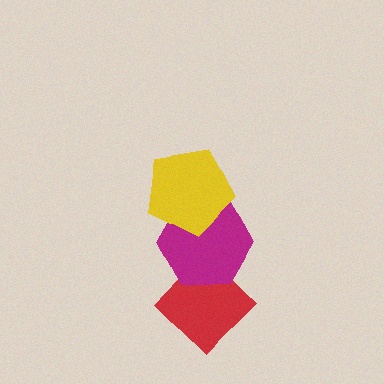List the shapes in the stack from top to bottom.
From top to bottom: the yellow pentagon, the magenta hexagon, the red diamond.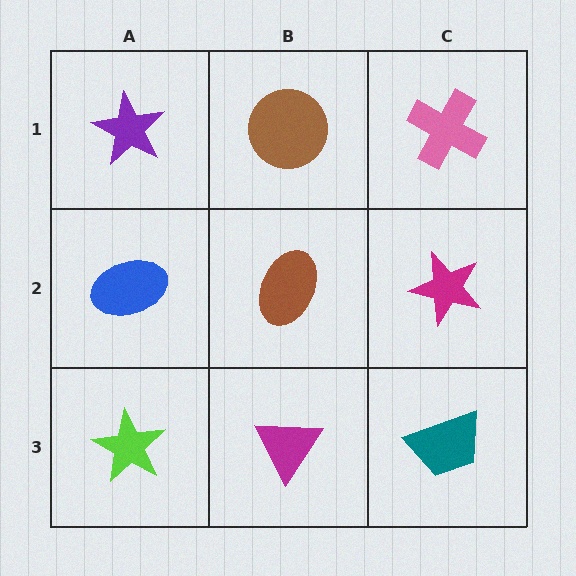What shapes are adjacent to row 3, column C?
A magenta star (row 2, column C), a magenta triangle (row 3, column B).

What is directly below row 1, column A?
A blue ellipse.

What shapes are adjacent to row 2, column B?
A brown circle (row 1, column B), a magenta triangle (row 3, column B), a blue ellipse (row 2, column A), a magenta star (row 2, column C).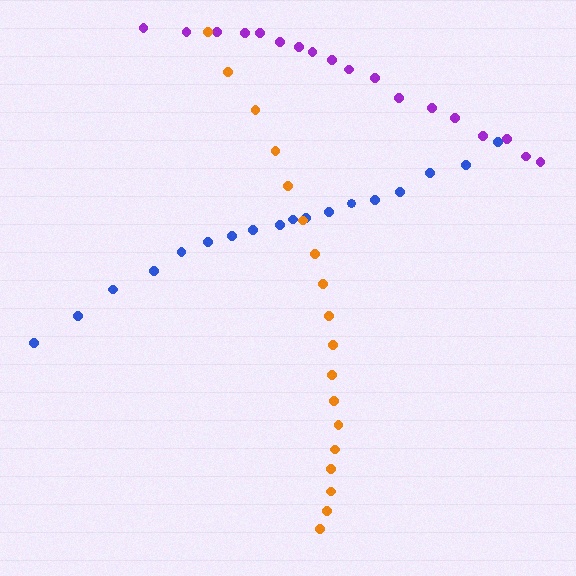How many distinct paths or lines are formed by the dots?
There are 3 distinct paths.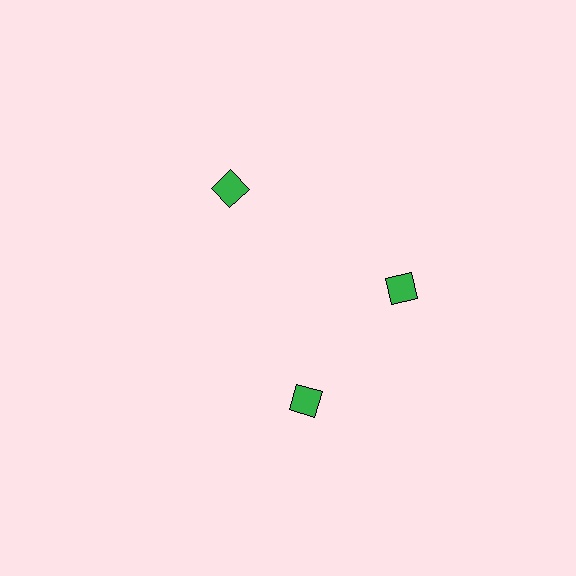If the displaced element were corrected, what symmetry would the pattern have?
It would have 3-fold rotational symmetry — the pattern would map onto itself every 120 degrees.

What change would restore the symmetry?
The symmetry would be restored by rotating it back into even spacing with its neighbors so that all 3 diamonds sit at equal angles and equal distance from the center.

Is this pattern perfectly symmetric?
No. The 3 green diamonds are arranged in a ring, but one element near the 7 o'clock position is rotated out of alignment along the ring, breaking the 3-fold rotational symmetry.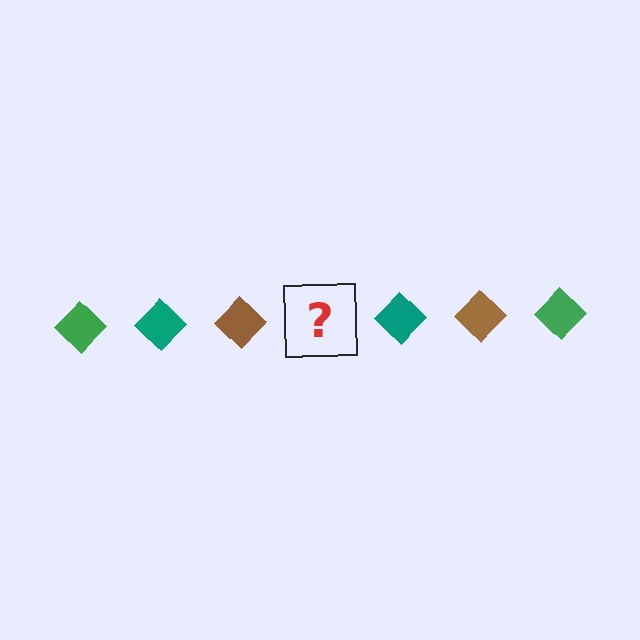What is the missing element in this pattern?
The missing element is a green diamond.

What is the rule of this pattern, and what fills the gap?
The rule is that the pattern cycles through green, teal, brown diamonds. The gap should be filled with a green diamond.